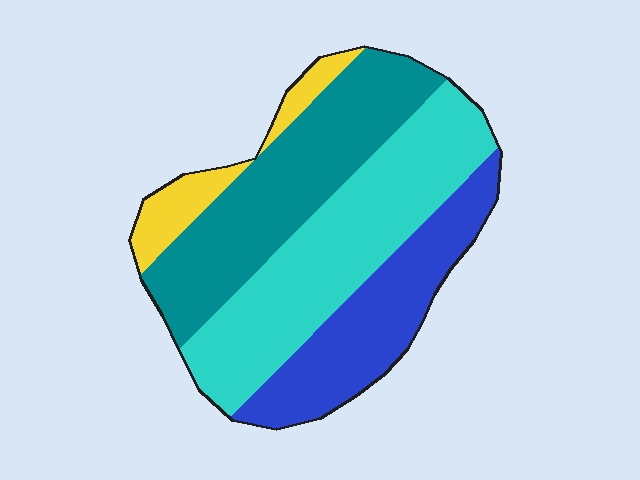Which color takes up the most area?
Cyan, at roughly 35%.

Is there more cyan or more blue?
Cyan.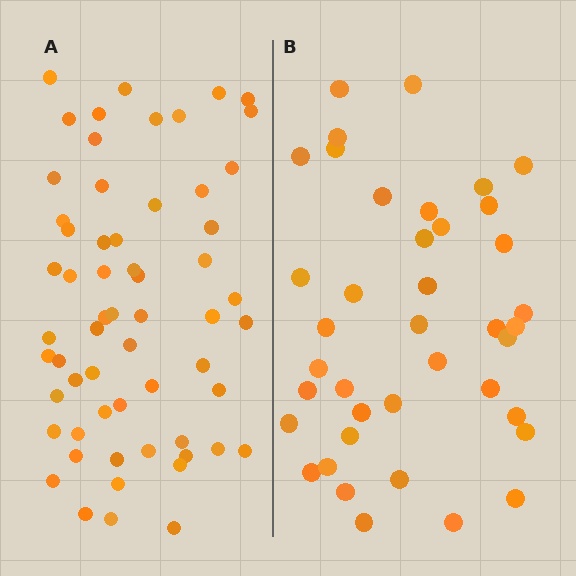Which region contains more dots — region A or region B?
Region A (the left region) has more dots.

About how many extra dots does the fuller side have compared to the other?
Region A has approximately 20 more dots than region B.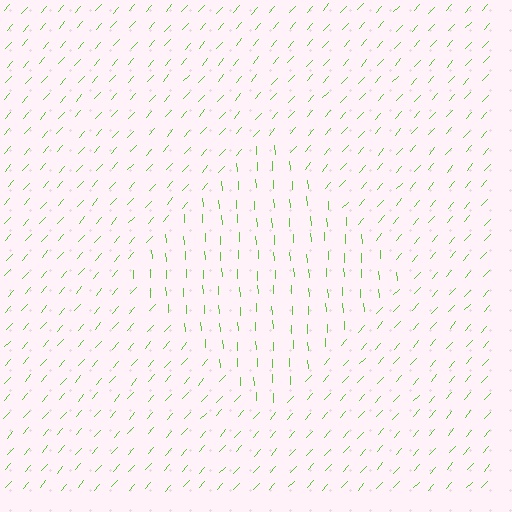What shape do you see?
I see a diamond.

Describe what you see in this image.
The image is filled with small lime line segments. A diamond region in the image has lines oriented differently from the surrounding lines, creating a visible texture boundary.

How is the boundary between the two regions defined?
The boundary is defined purely by a change in line orientation (approximately 45 degrees difference). All lines are the same color and thickness.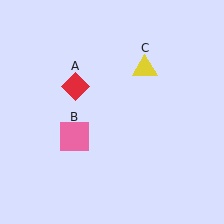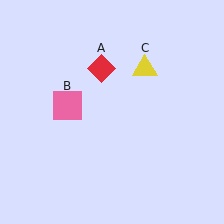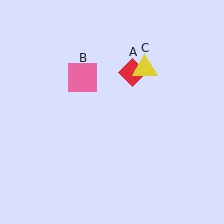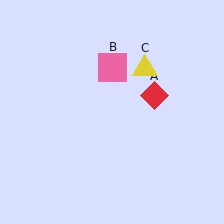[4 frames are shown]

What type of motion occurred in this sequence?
The red diamond (object A), pink square (object B) rotated clockwise around the center of the scene.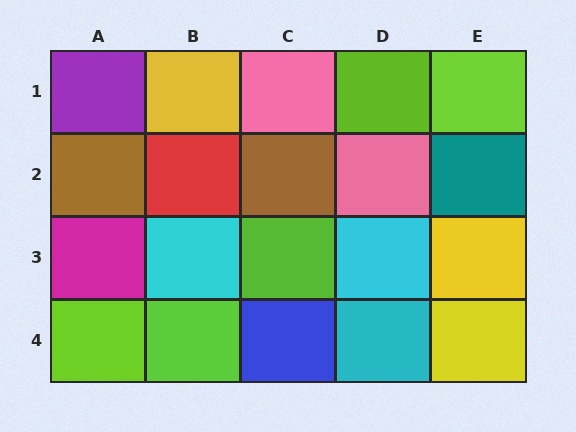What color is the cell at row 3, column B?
Cyan.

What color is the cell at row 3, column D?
Cyan.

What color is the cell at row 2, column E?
Teal.